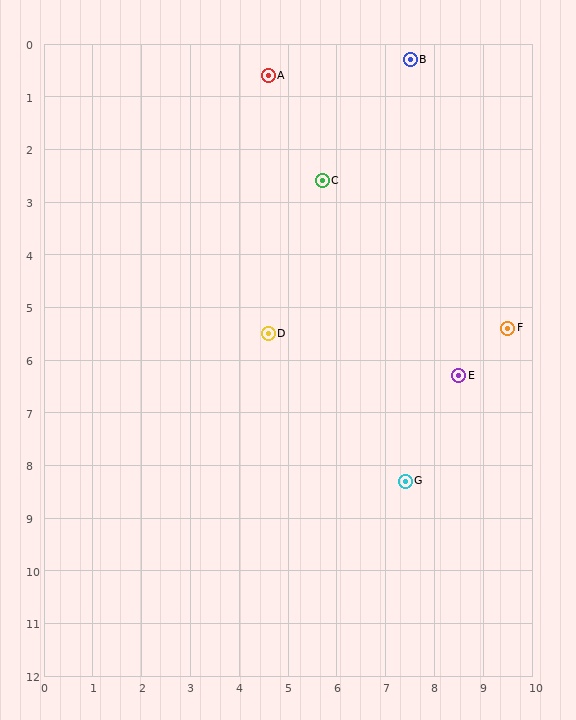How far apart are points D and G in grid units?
Points D and G are about 4.0 grid units apart.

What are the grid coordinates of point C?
Point C is at approximately (5.7, 2.6).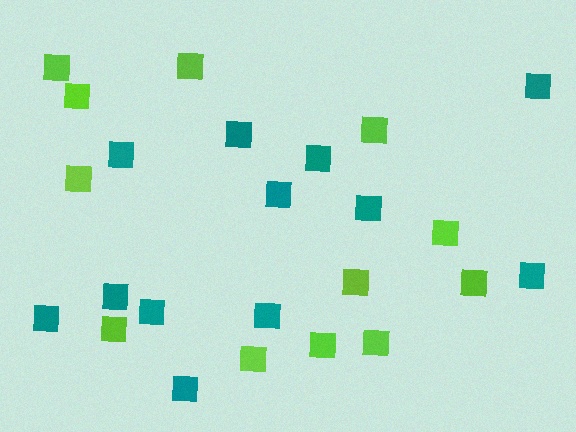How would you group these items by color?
There are 2 groups: one group of teal squares (12) and one group of lime squares (12).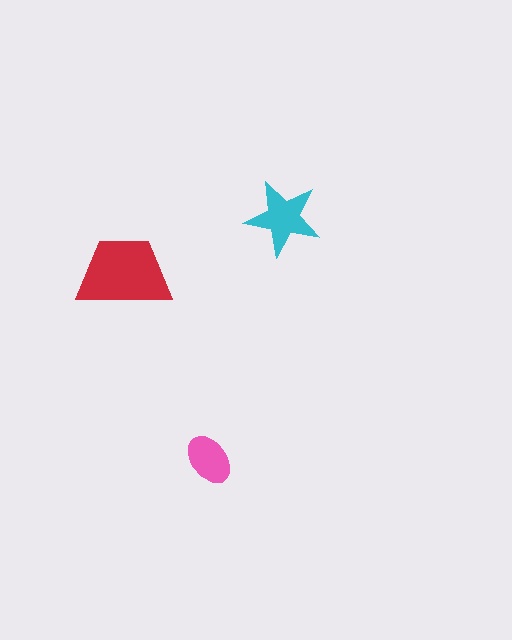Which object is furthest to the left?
The red trapezoid is leftmost.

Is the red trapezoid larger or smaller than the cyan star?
Larger.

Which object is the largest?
The red trapezoid.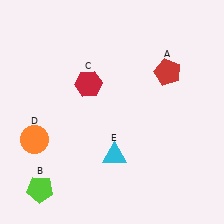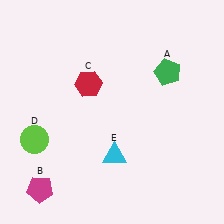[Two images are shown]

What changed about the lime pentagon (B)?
In Image 1, B is lime. In Image 2, it changed to magenta.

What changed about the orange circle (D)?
In Image 1, D is orange. In Image 2, it changed to lime.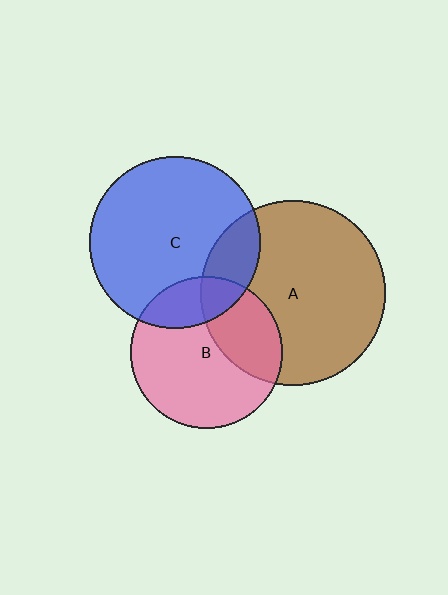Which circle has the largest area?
Circle A (brown).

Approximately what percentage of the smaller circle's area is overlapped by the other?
Approximately 20%.